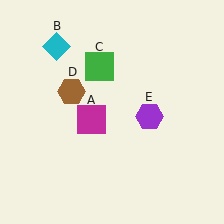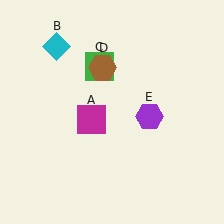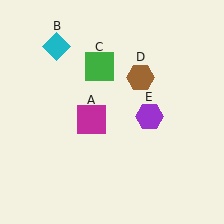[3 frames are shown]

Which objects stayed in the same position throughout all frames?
Magenta square (object A) and cyan diamond (object B) and green square (object C) and purple hexagon (object E) remained stationary.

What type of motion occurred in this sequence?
The brown hexagon (object D) rotated clockwise around the center of the scene.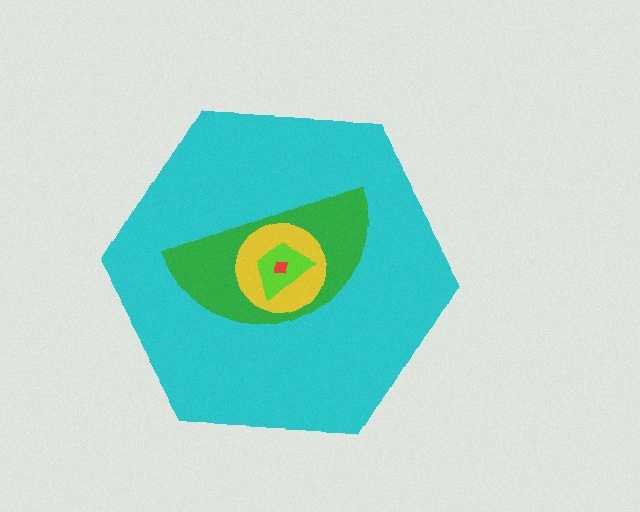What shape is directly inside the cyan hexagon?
The green semicircle.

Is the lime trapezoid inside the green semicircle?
Yes.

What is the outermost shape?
The cyan hexagon.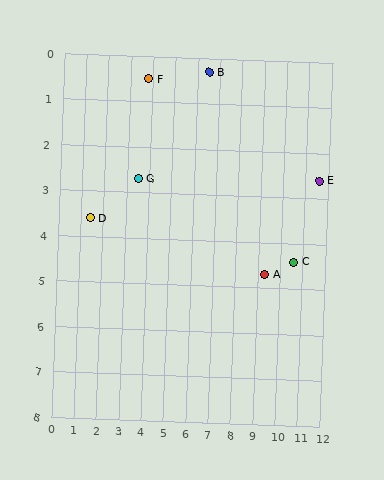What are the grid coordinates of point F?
Point F is at approximately (3.8, 0.5).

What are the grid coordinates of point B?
Point B is at approximately (6.5, 0.3).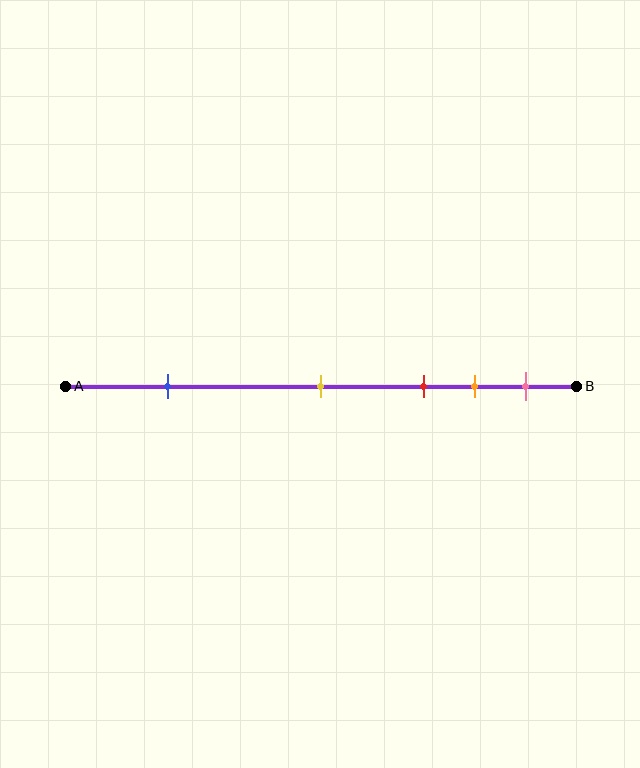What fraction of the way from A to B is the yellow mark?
The yellow mark is approximately 50% (0.5) of the way from A to B.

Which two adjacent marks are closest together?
The orange and pink marks are the closest adjacent pair.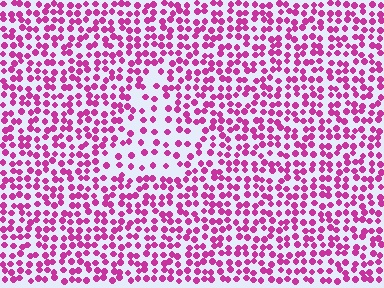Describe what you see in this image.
The image contains small magenta elements arranged at two different densities. A triangle-shaped region is visible where the elements are less densely packed than the surrounding area.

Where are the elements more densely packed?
The elements are more densely packed outside the triangle boundary.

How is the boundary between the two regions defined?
The boundary is defined by a change in element density (approximately 1.9x ratio). All elements are the same color, size, and shape.